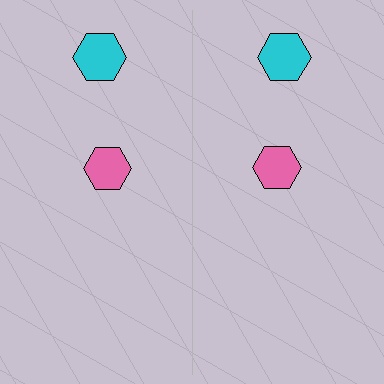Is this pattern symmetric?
Yes, this pattern has bilateral (reflection) symmetry.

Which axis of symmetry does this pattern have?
The pattern has a vertical axis of symmetry running through the center of the image.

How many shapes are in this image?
There are 4 shapes in this image.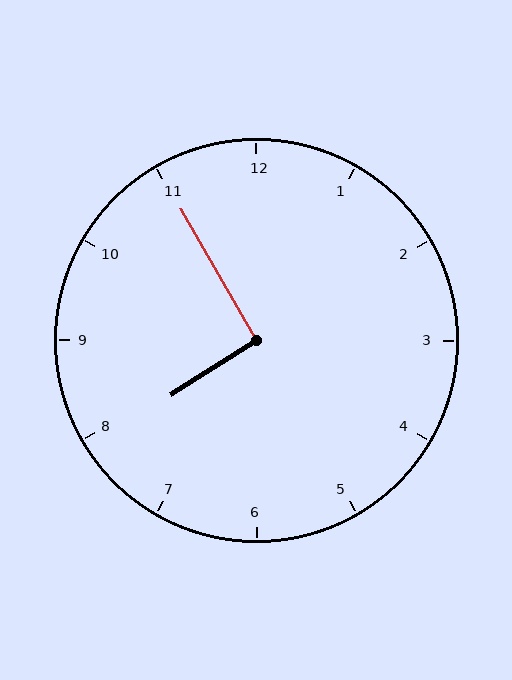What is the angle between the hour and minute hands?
Approximately 92 degrees.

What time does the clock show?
7:55.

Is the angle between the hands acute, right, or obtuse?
It is right.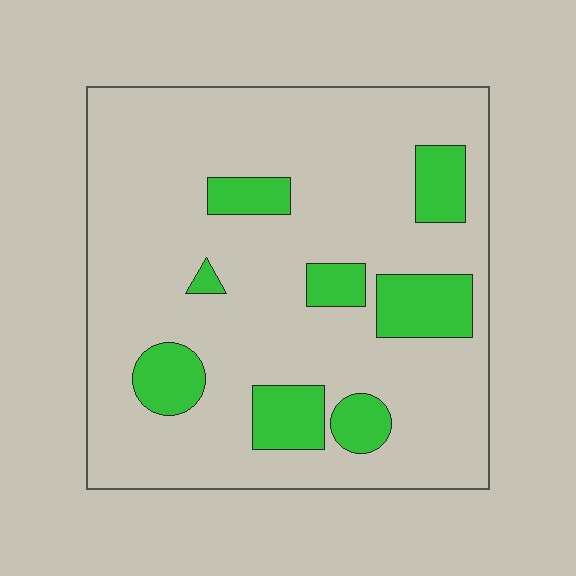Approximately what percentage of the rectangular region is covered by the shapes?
Approximately 20%.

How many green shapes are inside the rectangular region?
8.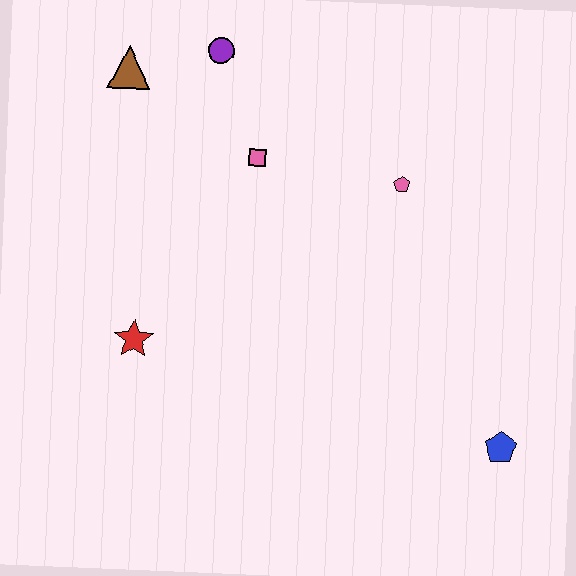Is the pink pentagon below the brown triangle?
Yes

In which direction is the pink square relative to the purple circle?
The pink square is below the purple circle.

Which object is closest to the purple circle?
The brown triangle is closest to the purple circle.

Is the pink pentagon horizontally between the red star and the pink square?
No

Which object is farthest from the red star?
The blue pentagon is farthest from the red star.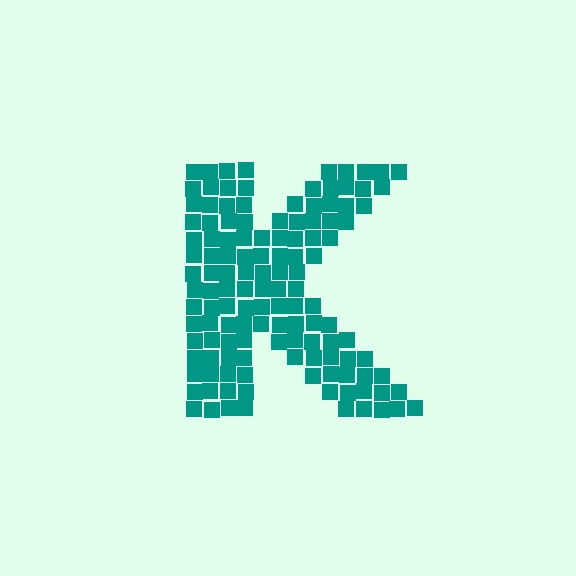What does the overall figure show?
The overall figure shows the letter K.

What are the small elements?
The small elements are squares.